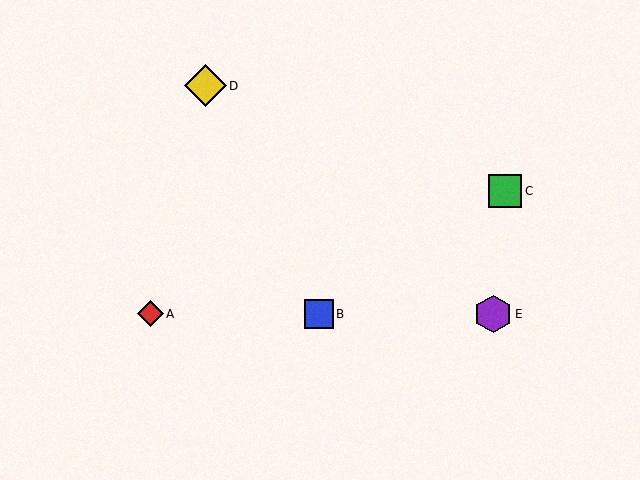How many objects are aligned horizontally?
3 objects (A, B, E) are aligned horizontally.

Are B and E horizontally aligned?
Yes, both are at y≈314.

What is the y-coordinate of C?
Object C is at y≈191.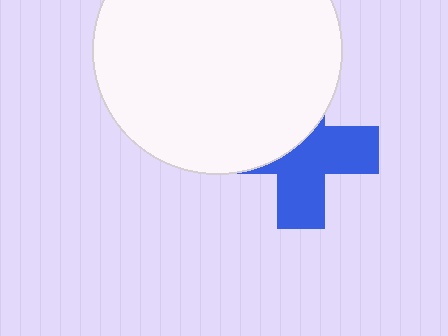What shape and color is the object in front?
The object in front is a white circle.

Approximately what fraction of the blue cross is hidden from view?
Roughly 45% of the blue cross is hidden behind the white circle.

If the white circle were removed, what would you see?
You would see the complete blue cross.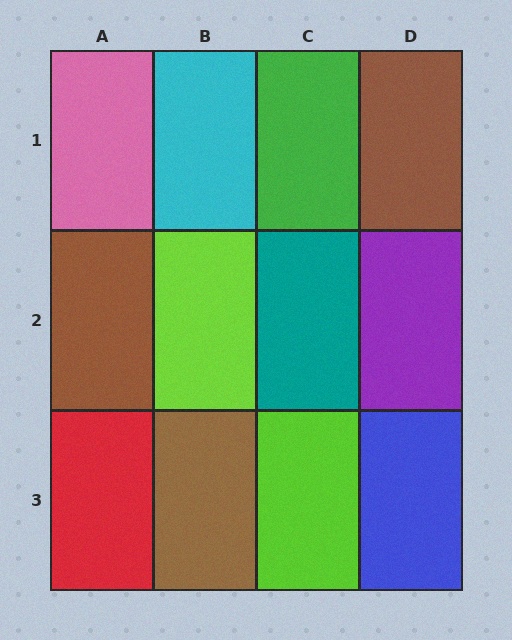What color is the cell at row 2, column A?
Brown.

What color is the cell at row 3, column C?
Lime.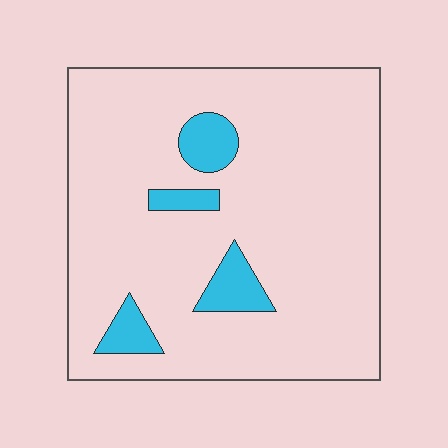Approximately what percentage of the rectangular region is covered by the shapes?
Approximately 10%.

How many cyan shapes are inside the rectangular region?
4.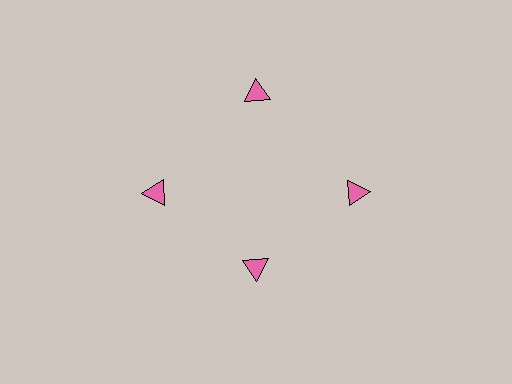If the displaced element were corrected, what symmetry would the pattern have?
It would have 4-fold rotational symmetry — the pattern would map onto itself every 90 degrees.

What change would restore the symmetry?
The symmetry would be restored by moving it outward, back onto the ring so that all 4 triangles sit at equal angles and equal distance from the center.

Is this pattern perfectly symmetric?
No. The 4 pink triangles are arranged in a ring, but one element near the 6 o'clock position is pulled inward toward the center, breaking the 4-fold rotational symmetry.